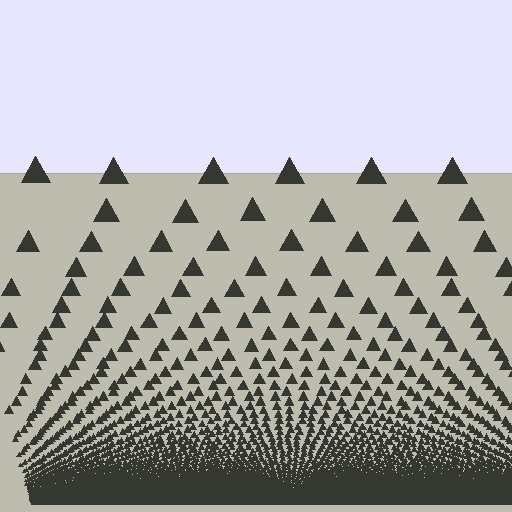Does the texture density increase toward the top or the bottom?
Density increases toward the bottom.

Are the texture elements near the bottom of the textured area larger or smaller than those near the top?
Smaller. The gradient is inverted — elements near the bottom are smaller and denser.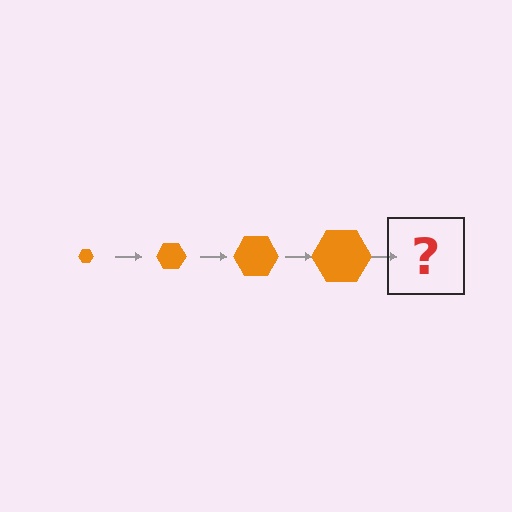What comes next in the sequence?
The next element should be an orange hexagon, larger than the previous one.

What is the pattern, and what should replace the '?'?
The pattern is that the hexagon gets progressively larger each step. The '?' should be an orange hexagon, larger than the previous one.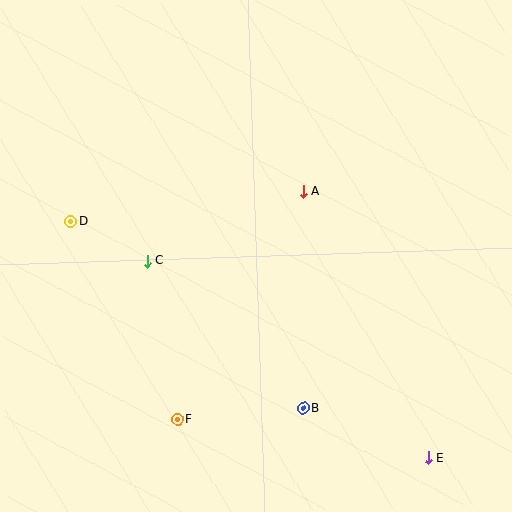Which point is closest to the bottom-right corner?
Point E is closest to the bottom-right corner.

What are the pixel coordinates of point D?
Point D is at (70, 221).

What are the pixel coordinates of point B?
Point B is at (303, 408).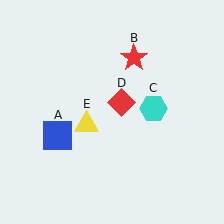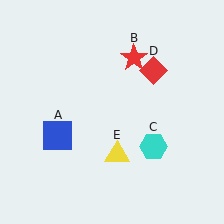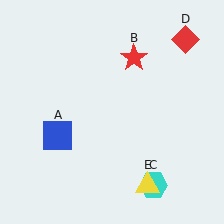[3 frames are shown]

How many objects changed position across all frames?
3 objects changed position: cyan hexagon (object C), red diamond (object D), yellow triangle (object E).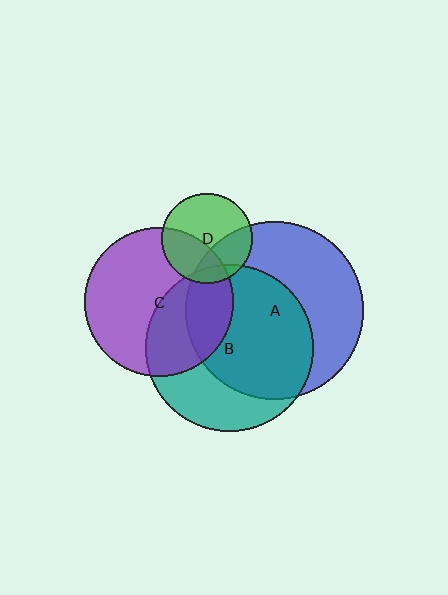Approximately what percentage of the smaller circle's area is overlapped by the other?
Approximately 35%.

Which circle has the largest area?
Circle A (blue).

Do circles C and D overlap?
Yes.